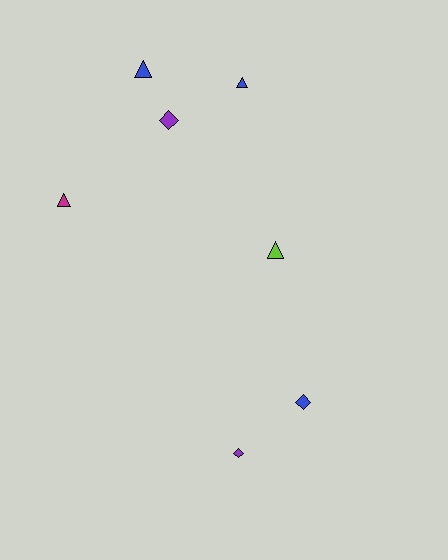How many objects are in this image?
There are 7 objects.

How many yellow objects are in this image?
There are no yellow objects.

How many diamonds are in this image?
There are 3 diamonds.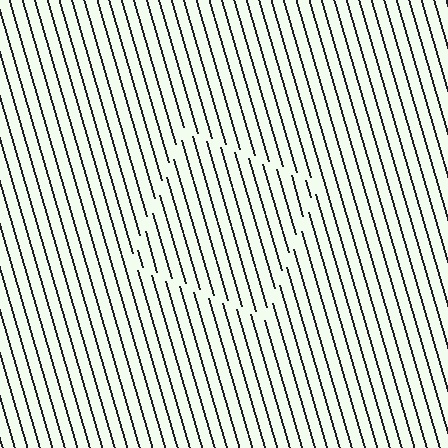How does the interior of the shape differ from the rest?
The interior of the shape contains the same grating, shifted by half a period — the contour is defined by the phase discontinuity where line-ends from the inner and outer gratings abut.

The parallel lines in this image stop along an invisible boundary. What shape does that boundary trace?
An illusory square. The interior of the shape contains the same grating, shifted by half a period — the contour is defined by the phase discontinuity where line-ends from the inner and outer gratings abut.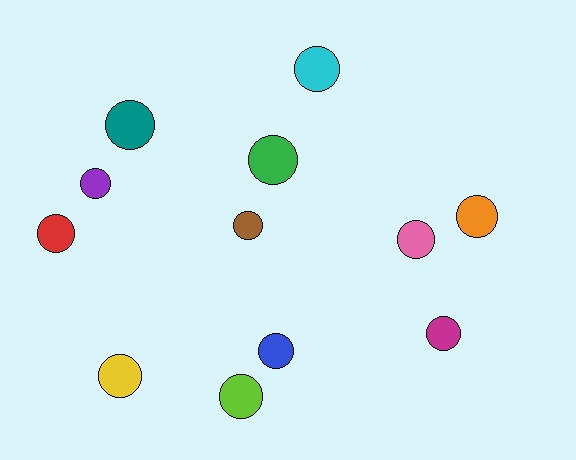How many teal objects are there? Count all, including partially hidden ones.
There is 1 teal object.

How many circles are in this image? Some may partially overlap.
There are 12 circles.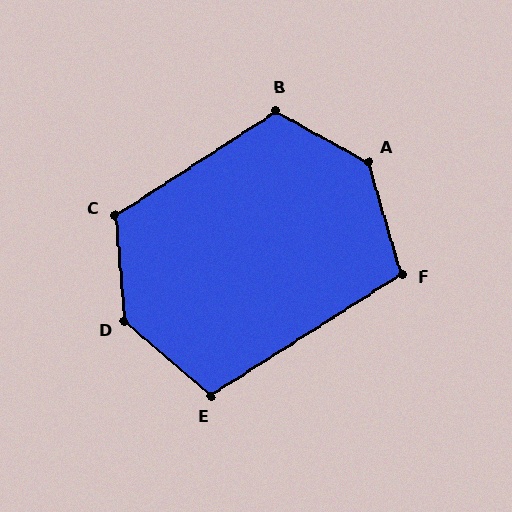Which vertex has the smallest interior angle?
F, at approximately 106 degrees.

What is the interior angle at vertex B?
Approximately 118 degrees (obtuse).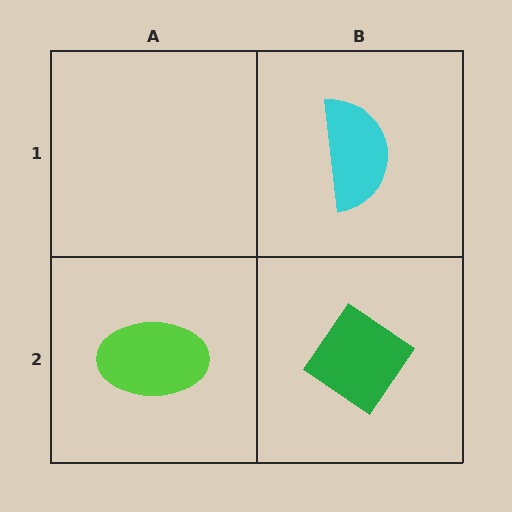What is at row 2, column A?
A lime ellipse.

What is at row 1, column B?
A cyan semicircle.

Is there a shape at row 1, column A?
No, that cell is empty.